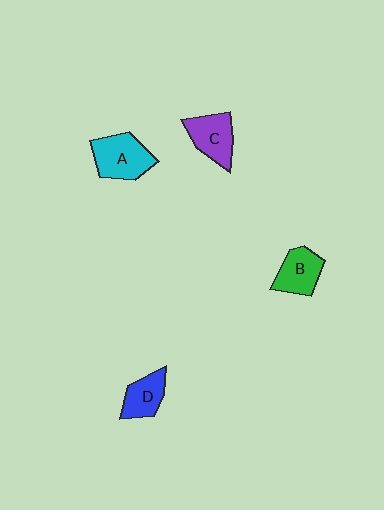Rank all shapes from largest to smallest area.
From largest to smallest: A (cyan), C (purple), B (green), D (blue).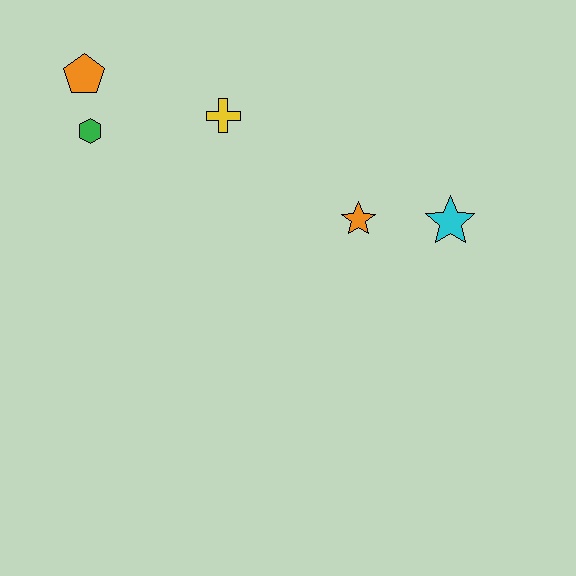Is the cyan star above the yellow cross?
No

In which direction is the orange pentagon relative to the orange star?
The orange pentagon is to the left of the orange star.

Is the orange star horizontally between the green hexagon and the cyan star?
Yes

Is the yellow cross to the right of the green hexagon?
Yes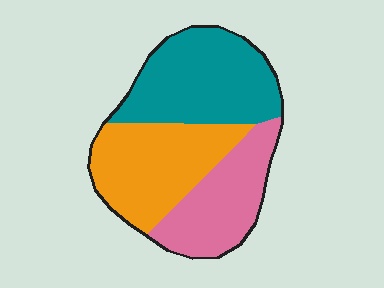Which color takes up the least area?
Pink, at roughly 30%.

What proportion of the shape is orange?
Orange covers 34% of the shape.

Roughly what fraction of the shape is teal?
Teal takes up about three eighths (3/8) of the shape.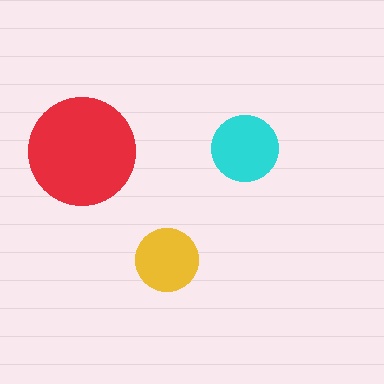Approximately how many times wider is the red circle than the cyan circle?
About 1.5 times wider.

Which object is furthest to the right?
The cyan circle is rightmost.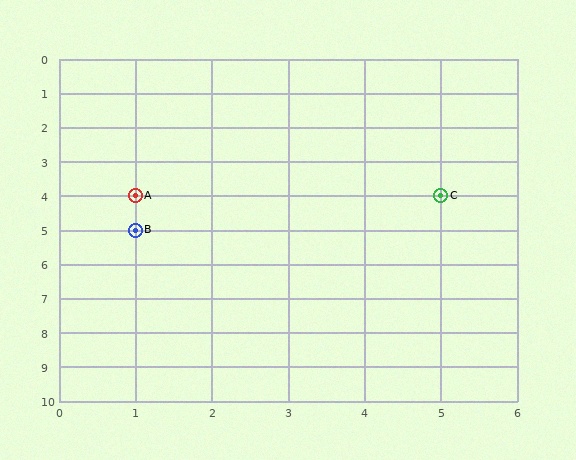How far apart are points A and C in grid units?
Points A and C are 4 columns apart.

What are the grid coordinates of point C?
Point C is at grid coordinates (5, 4).